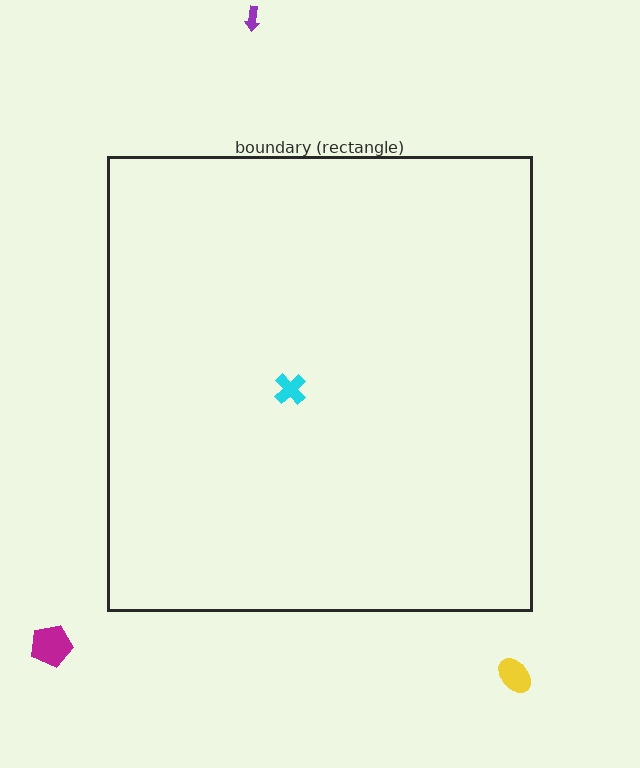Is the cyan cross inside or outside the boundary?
Inside.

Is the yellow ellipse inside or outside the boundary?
Outside.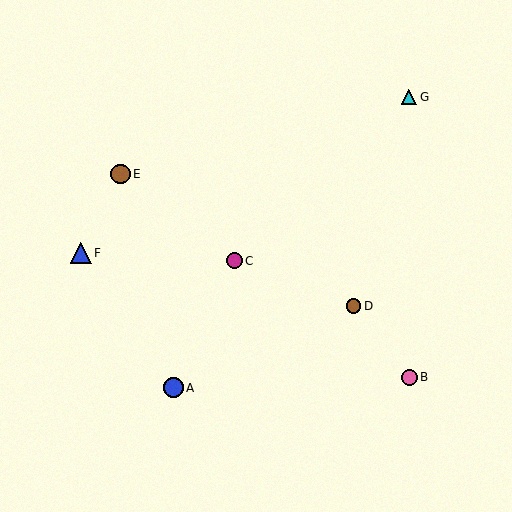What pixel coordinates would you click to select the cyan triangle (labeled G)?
Click at (409, 97) to select the cyan triangle G.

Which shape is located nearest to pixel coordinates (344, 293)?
The brown circle (labeled D) at (354, 306) is nearest to that location.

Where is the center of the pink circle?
The center of the pink circle is at (409, 377).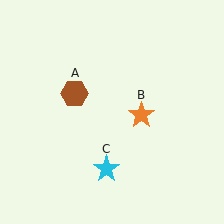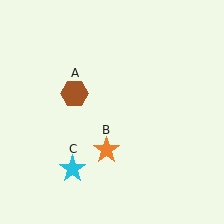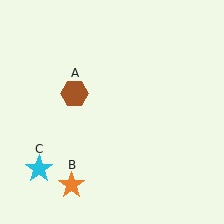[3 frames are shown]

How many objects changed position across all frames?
2 objects changed position: orange star (object B), cyan star (object C).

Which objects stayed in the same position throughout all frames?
Brown hexagon (object A) remained stationary.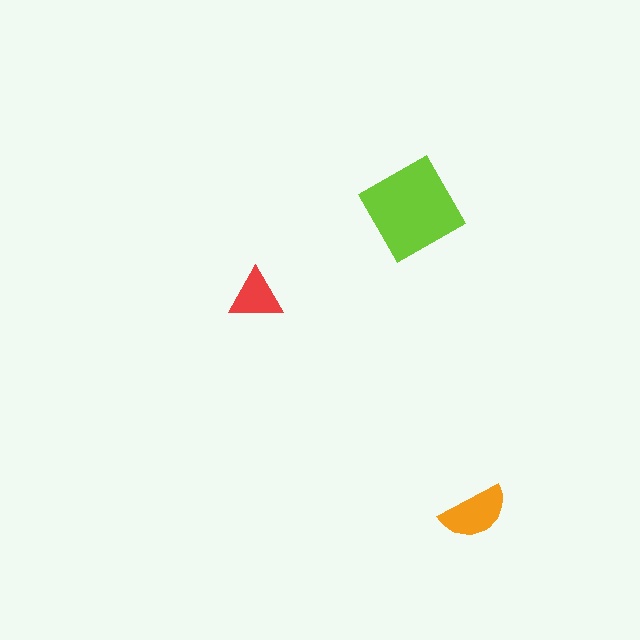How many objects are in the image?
There are 3 objects in the image.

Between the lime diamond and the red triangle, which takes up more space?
The lime diamond.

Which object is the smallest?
The red triangle.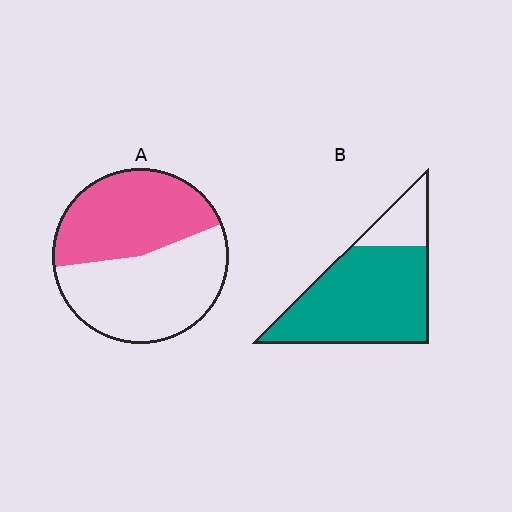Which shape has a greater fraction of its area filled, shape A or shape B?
Shape B.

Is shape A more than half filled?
Roughly half.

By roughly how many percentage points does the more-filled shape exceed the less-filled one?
By roughly 35 percentage points (B over A).